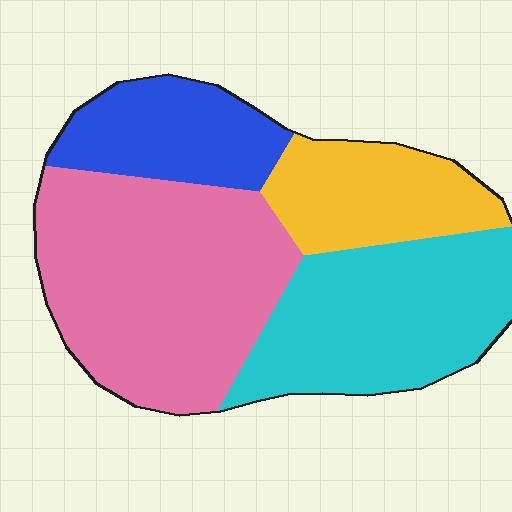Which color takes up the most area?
Pink, at roughly 40%.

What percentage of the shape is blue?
Blue covers about 15% of the shape.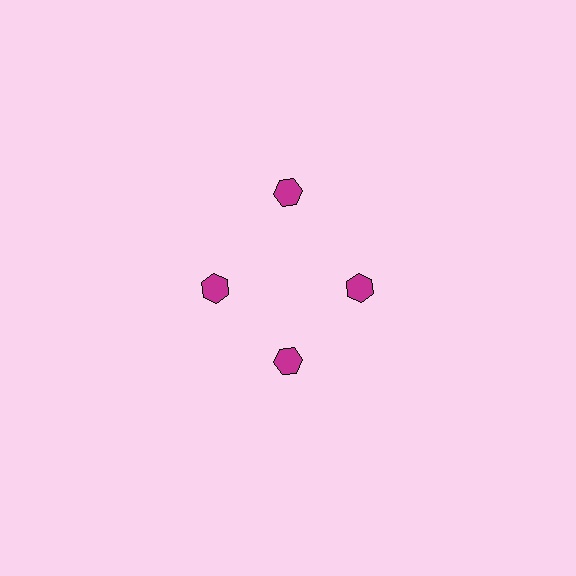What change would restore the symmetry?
The symmetry would be restored by moving it inward, back onto the ring so that all 4 hexagons sit at equal angles and equal distance from the center.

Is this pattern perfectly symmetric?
No. The 4 magenta hexagons are arranged in a ring, but one element near the 12 o'clock position is pushed outward from the center, breaking the 4-fold rotational symmetry.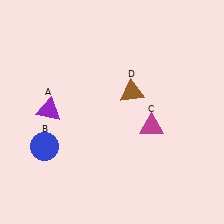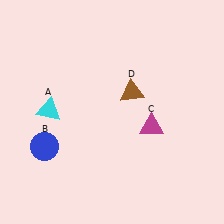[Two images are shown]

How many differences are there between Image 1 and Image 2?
There is 1 difference between the two images.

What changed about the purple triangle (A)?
In Image 1, A is purple. In Image 2, it changed to cyan.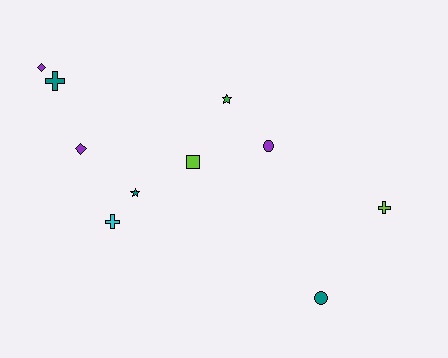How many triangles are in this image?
There are no triangles.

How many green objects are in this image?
There is 1 green object.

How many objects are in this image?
There are 10 objects.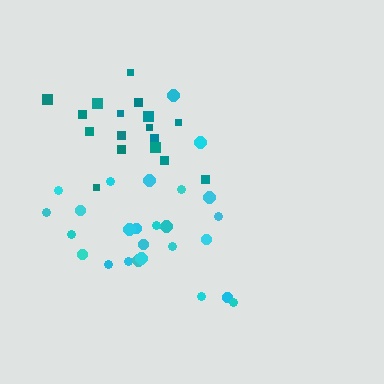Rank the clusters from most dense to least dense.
teal, cyan.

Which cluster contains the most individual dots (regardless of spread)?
Cyan (26).